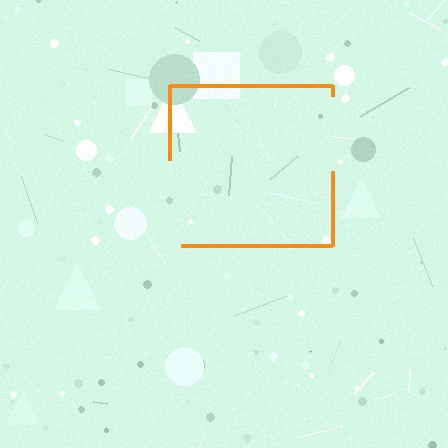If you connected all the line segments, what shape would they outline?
They would outline a square.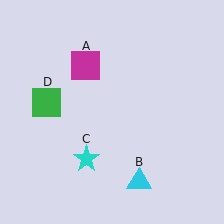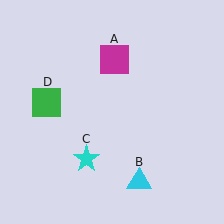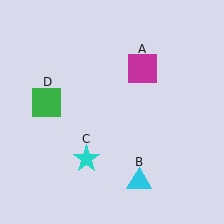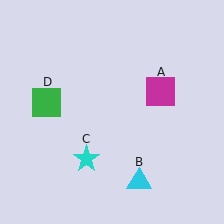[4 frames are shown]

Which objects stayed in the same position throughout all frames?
Cyan triangle (object B) and cyan star (object C) and green square (object D) remained stationary.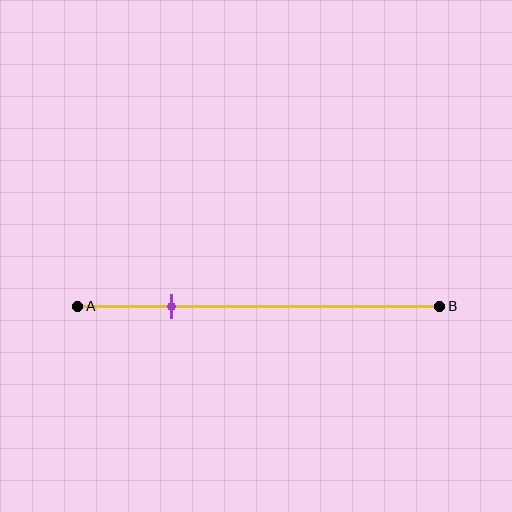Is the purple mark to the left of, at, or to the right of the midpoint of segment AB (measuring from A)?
The purple mark is to the left of the midpoint of segment AB.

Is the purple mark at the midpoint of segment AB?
No, the mark is at about 25% from A, not at the 50% midpoint.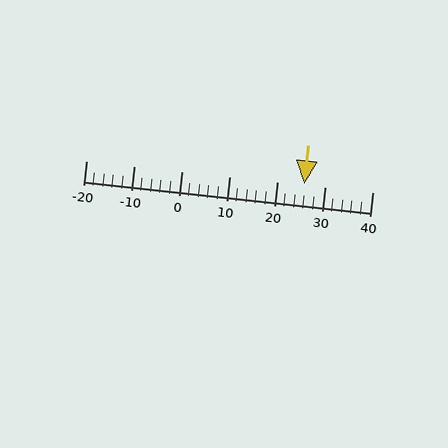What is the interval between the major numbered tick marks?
The major tick marks are spaced 10 units apart.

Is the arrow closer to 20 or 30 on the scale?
The arrow is closer to 30.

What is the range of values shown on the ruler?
The ruler shows values from -20 to 40.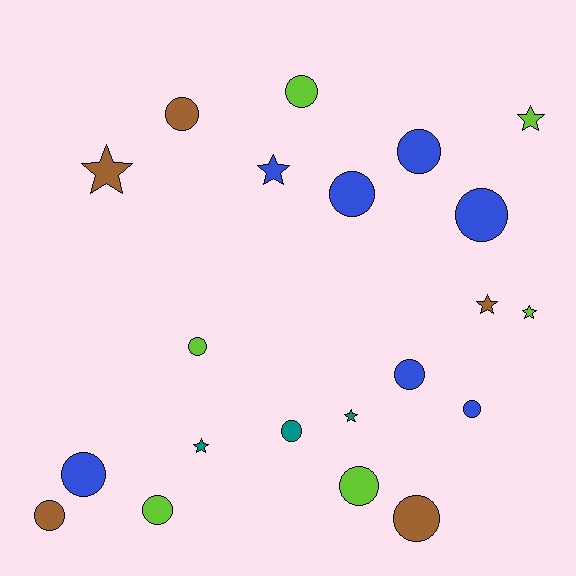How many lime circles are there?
There are 4 lime circles.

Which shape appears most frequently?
Circle, with 14 objects.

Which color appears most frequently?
Blue, with 7 objects.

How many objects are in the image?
There are 21 objects.